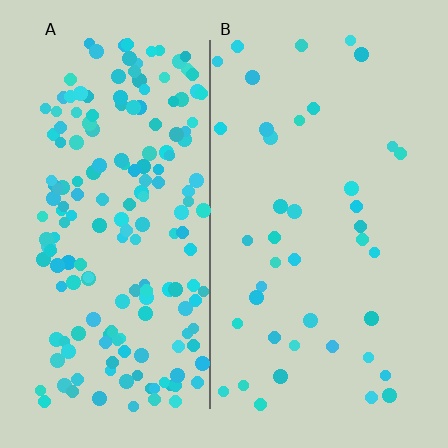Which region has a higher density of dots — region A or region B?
A (the left).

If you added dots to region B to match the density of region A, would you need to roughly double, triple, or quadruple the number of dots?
Approximately quadruple.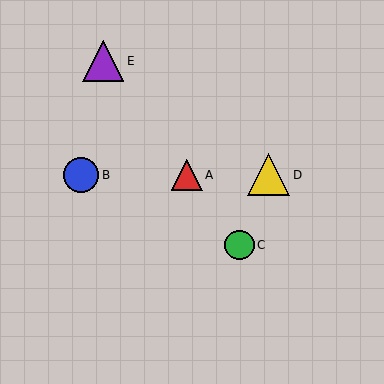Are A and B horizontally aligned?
Yes, both are at y≈175.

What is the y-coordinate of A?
Object A is at y≈175.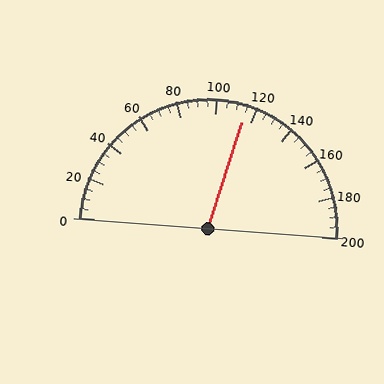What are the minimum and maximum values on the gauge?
The gauge ranges from 0 to 200.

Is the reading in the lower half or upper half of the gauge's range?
The reading is in the upper half of the range (0 to 200).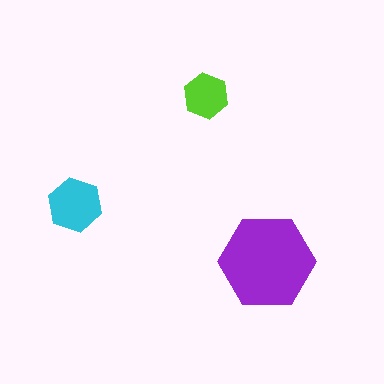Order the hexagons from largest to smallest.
the purple one, the cyan one, the lime one.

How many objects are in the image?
There are 3 objects in the image.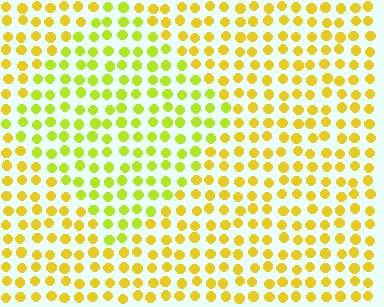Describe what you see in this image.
The image is filled with small yellow elements in a uniform arrangement. A diamond-shaped region is visible where the elements are tinted to a slightly different hue, forming a subtle color boundary.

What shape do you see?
I see a diamond.